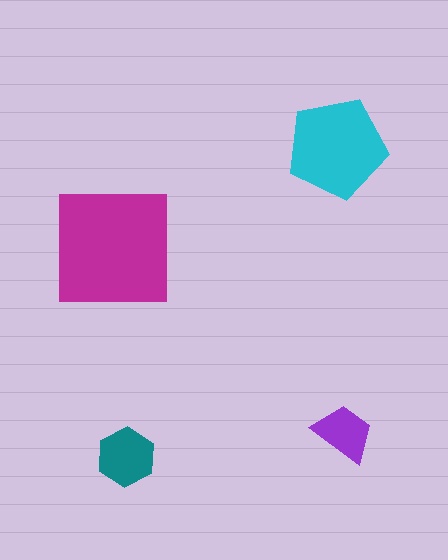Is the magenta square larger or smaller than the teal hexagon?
Larger.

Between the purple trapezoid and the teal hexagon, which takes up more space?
The teal hexagon.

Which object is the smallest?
The purple trapezoid.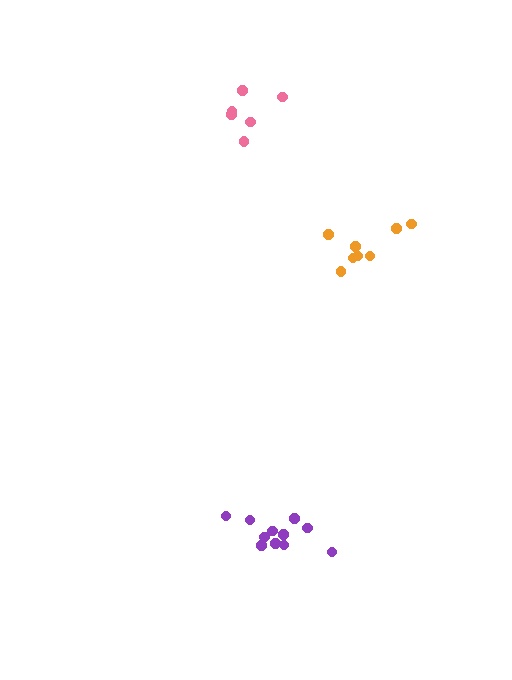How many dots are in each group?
Group 1: 11 dots, Group 2: 8 dots, Group 3: 6 dots (25 total).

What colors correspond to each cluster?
The clusters are colored: purple, orange, pink.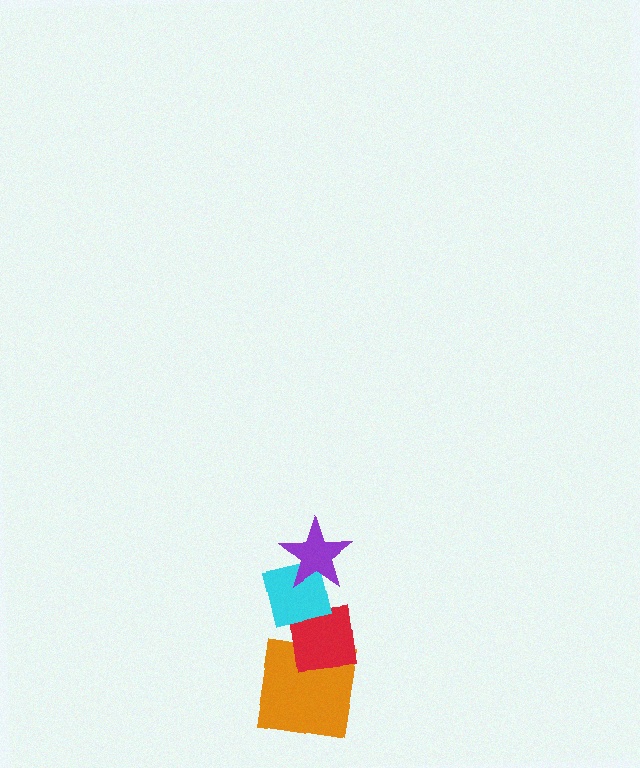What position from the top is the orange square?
The orange square is 4th from the top.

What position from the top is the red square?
The red square is 3rd from the top.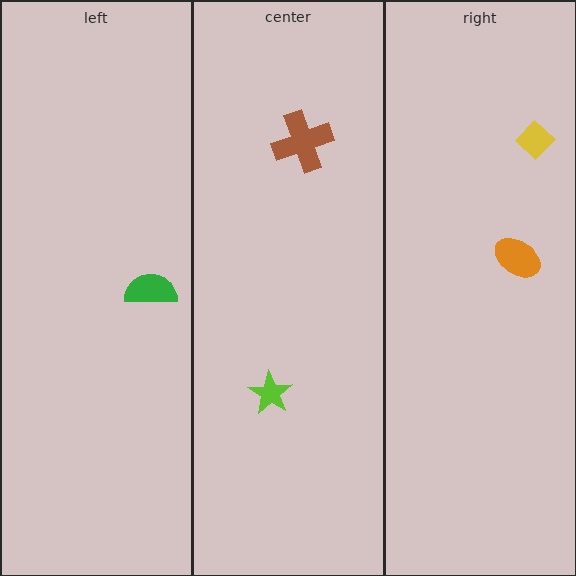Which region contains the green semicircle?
The left region.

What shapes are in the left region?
The green semicircle.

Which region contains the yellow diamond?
The right region.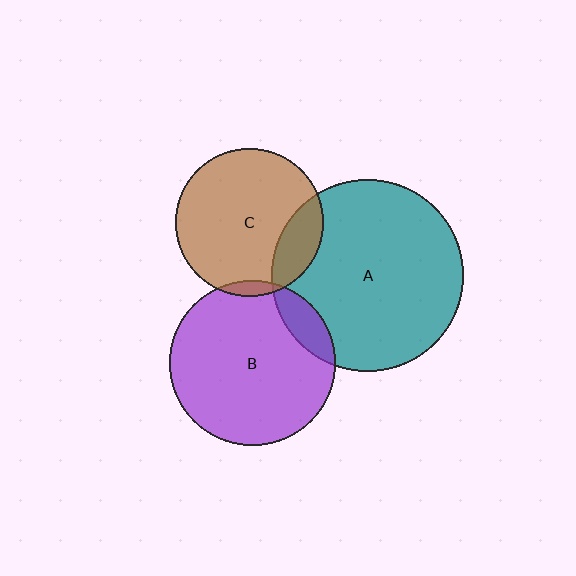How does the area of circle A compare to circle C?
Approximately 1.7 times.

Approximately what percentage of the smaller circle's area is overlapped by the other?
Approximately 15%.